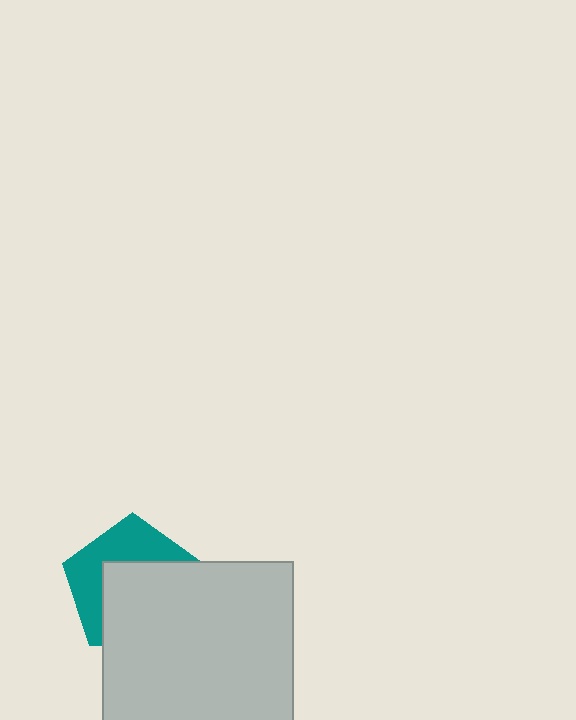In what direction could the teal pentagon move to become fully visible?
The teal pentagon could move up. That would shift it out from behind the light gray square entirely.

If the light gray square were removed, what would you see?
You would see the complete teal pentagon.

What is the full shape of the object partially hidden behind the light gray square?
The partially hidden object is a teal pentagon.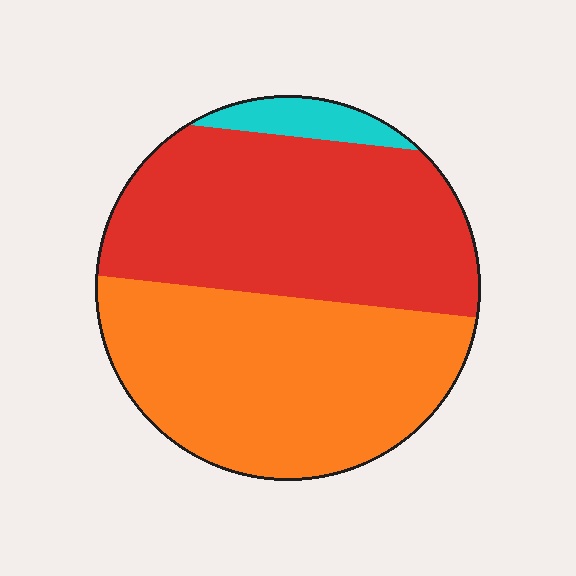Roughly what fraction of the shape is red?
Red covers about 45% of the shape.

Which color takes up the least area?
Cyan, at roughly 5%.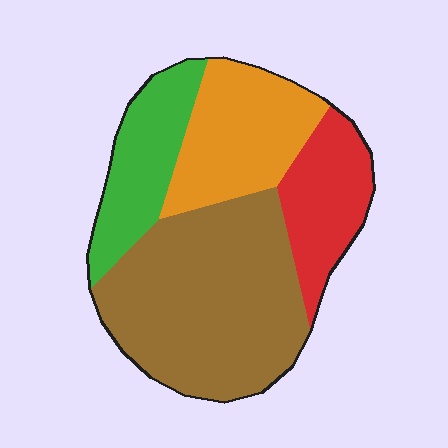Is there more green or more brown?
Brown.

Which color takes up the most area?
Brown, at roughly 45%.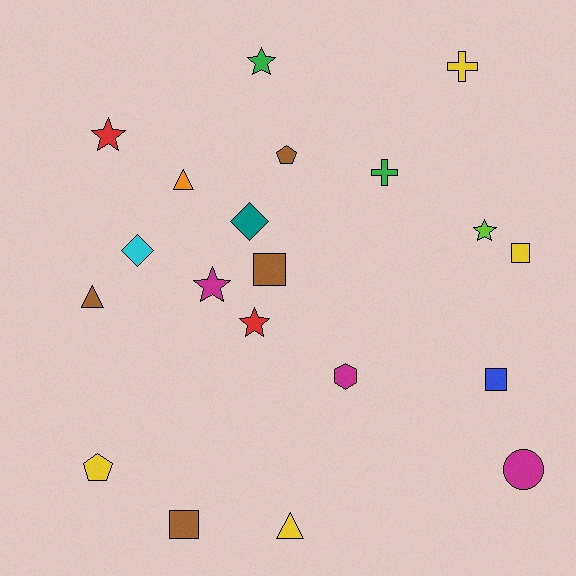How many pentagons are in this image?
There are 2 pentagons.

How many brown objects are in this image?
There are 4 brown objects.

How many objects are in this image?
There are 20 objects.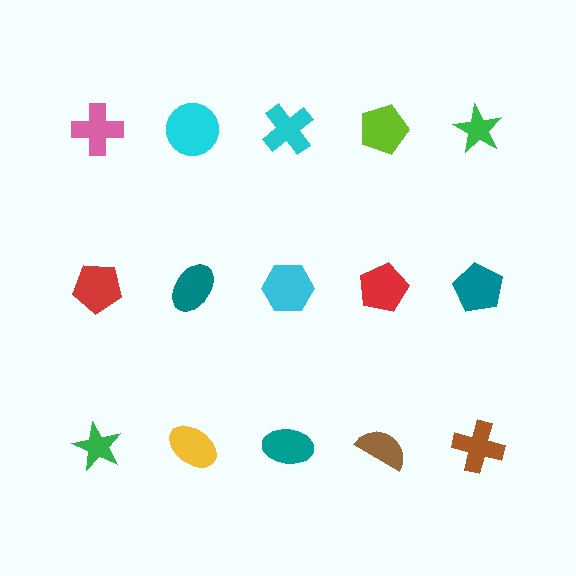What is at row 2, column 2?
A teal ellipse.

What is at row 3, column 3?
A teal ellipse.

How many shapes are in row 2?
5 shapes.